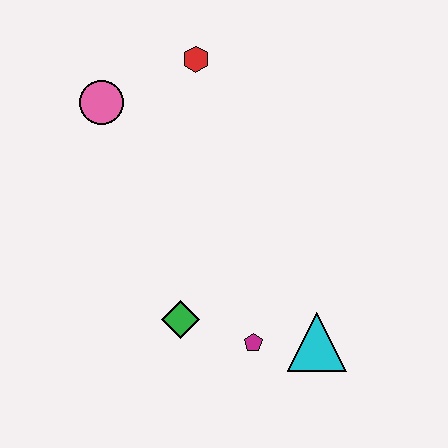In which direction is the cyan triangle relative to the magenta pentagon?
The cyan triangle is to the right of the magenta pentagon.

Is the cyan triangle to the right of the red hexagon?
Yes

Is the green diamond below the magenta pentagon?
No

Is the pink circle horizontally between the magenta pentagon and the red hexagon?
No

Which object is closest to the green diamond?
The magenta pentagon is closest to the green diamond.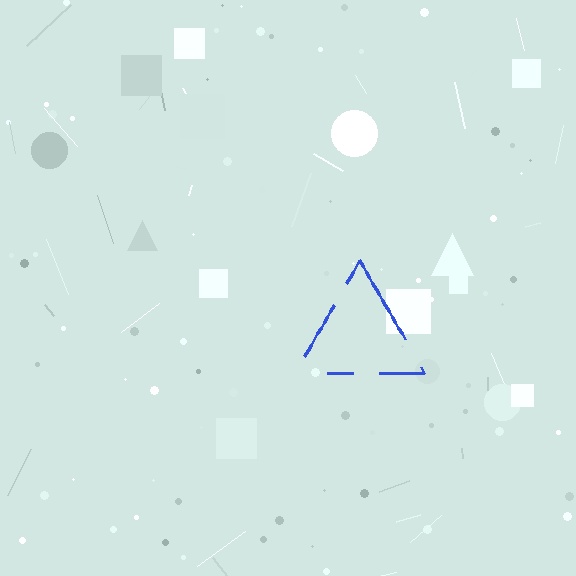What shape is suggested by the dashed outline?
The dashed outline suggests a triangle.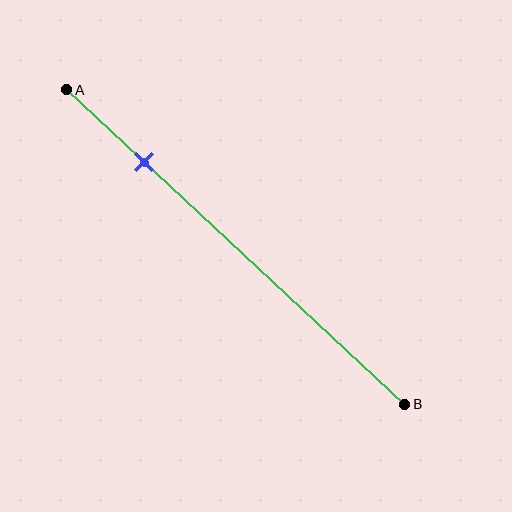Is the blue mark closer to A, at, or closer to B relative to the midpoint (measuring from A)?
The blue mark is closer to point A than the midpoint of segment AB.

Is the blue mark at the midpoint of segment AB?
No, the mark is at about 25% from A, not at the 50% midpoint.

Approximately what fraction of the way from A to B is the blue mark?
The blue mark is approximately 25% of the way from A to B.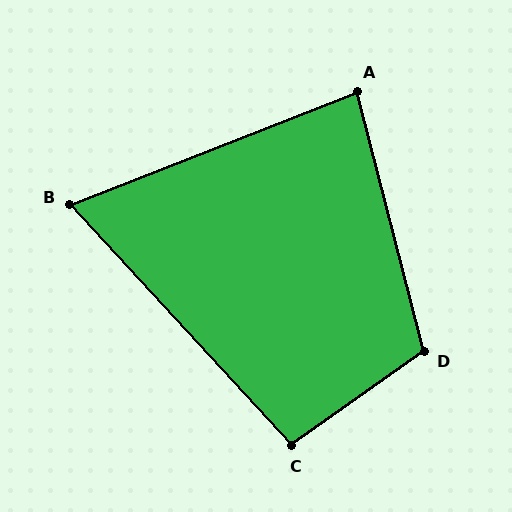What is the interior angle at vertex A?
Approximately 83 degrees (acute).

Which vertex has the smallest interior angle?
B, at approximately 69 degrees.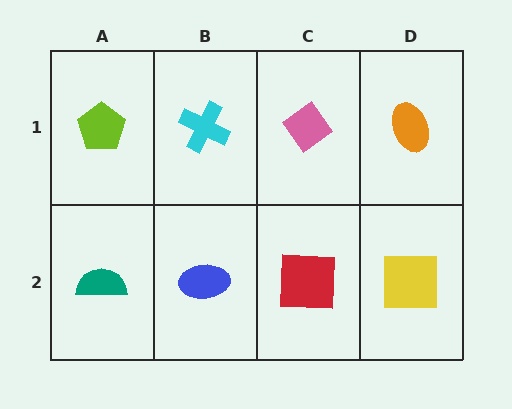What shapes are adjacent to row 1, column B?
A blue ellipse (row 2, column B), a lime pentagon (row 1, column A), a pink diamond (row 1, column C).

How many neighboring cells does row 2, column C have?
3.